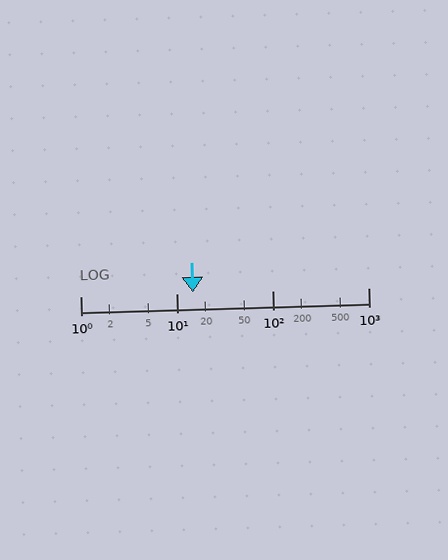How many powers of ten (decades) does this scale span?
The scale spans 3 decades, from 1 to 1000.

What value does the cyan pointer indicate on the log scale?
The pointer indicates approximately 15.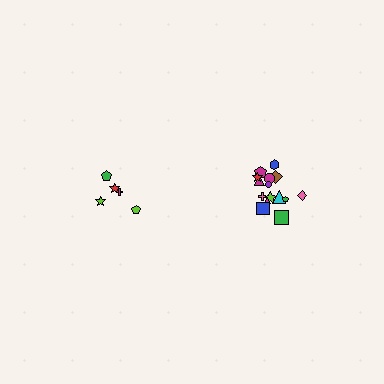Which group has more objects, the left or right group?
The right group.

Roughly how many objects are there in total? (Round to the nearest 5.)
Roughly 20 objects in total.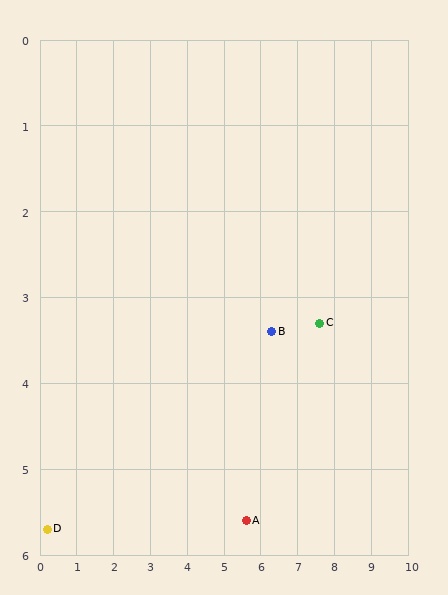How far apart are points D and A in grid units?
Points D and A are about 5.4 grid units apart.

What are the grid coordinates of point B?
Point B is at approximately (6.3, 3.4).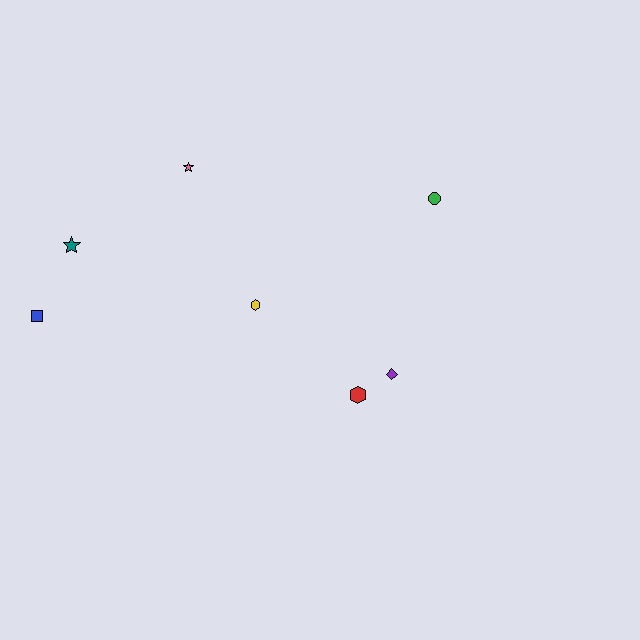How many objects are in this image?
There are 7 objects.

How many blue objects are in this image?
There is 1 blue object.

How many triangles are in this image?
There are no triangles.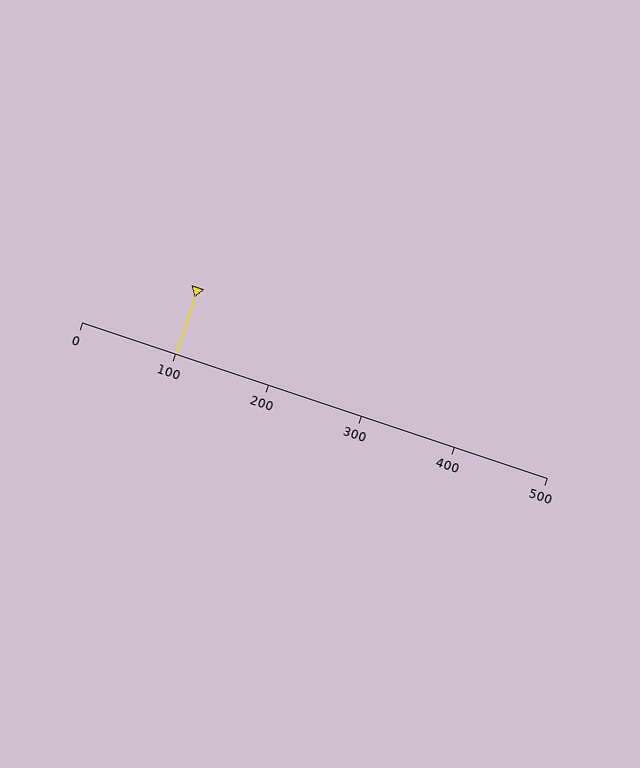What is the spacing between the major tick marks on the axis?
The major ticks are spaced 100 apart.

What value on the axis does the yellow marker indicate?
The marker indicates approximately 100.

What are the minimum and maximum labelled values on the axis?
The axis runs from 0 to 500.